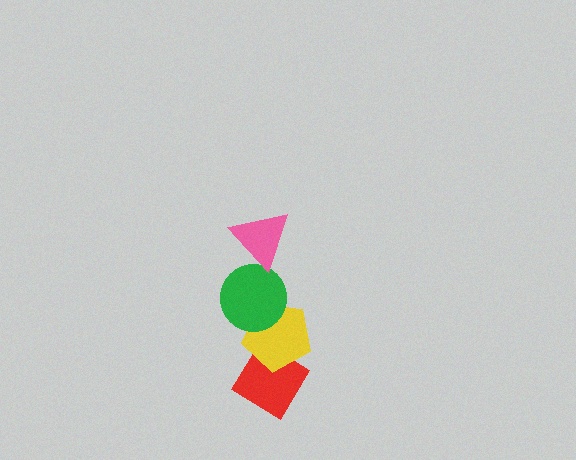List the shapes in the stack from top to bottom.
From top to bottom: the pink triangle, the green circle, the yellow pentagon, the red diamond.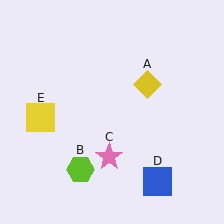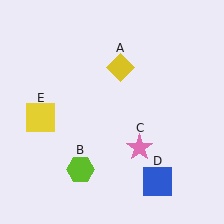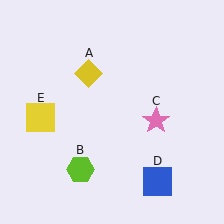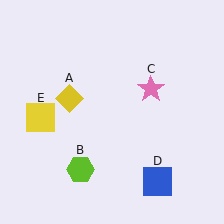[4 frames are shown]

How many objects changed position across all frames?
2 objects changed position: yellow diamond (object A), pink star (object C).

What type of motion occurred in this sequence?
The yellow diamond (object A), pink star (object C) rotated counterclockwise around the center of the scene.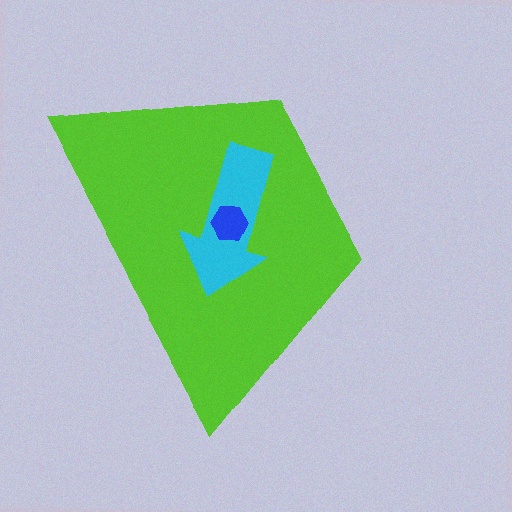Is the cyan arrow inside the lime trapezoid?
Yes.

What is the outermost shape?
The lime trapezoid.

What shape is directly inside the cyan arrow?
The blue hexagon.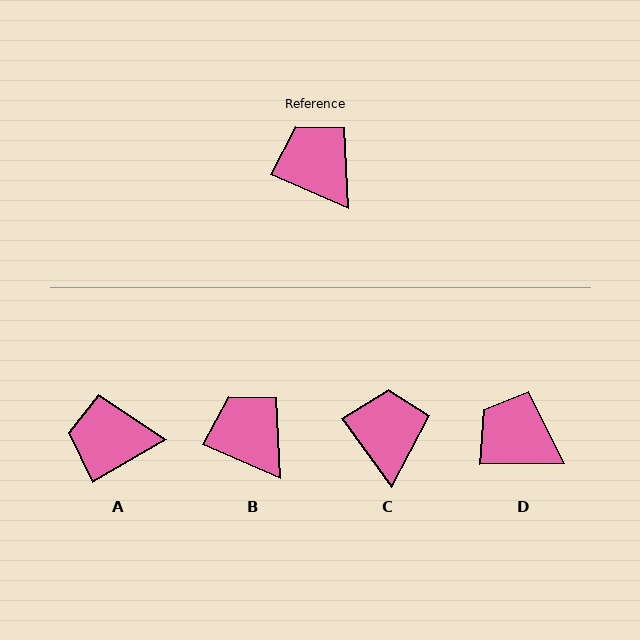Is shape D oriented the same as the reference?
No, it is off by about 24 degrees.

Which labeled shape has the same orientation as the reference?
B.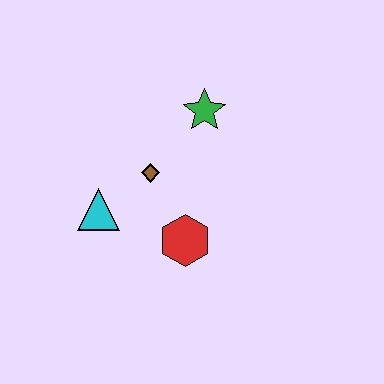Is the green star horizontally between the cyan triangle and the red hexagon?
No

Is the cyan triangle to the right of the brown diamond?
No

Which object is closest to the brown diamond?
The cyan triangle is closest to the brown diamond.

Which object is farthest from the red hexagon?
The green star is farthest from the red hexagon.